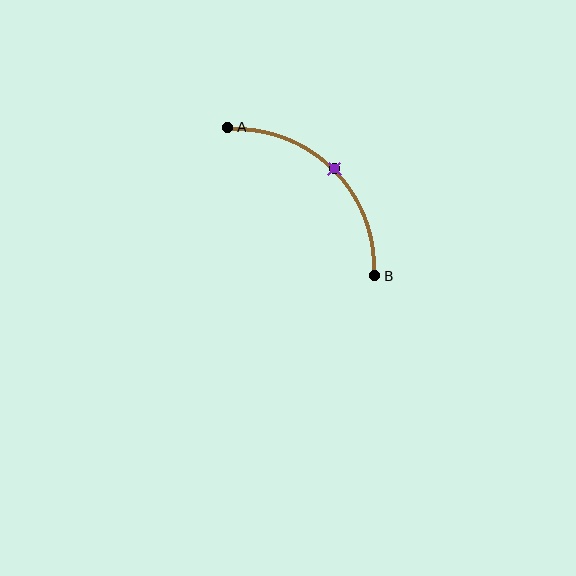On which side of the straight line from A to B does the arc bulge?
The arc bulges above and to the right of the straight line connecting A and B.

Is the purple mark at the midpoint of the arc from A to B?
Yes. The purple mark lies on the arc at equal arc-length from both A and B — it is the arc midpoint.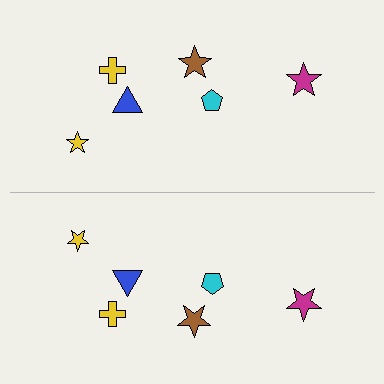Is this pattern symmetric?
Yes, this pattern has bilateral (reflection) symmetry.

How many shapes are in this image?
There are 12 shapes in this image.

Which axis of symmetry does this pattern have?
The pattern has a horizontal axis of symmetry running through the center of the image.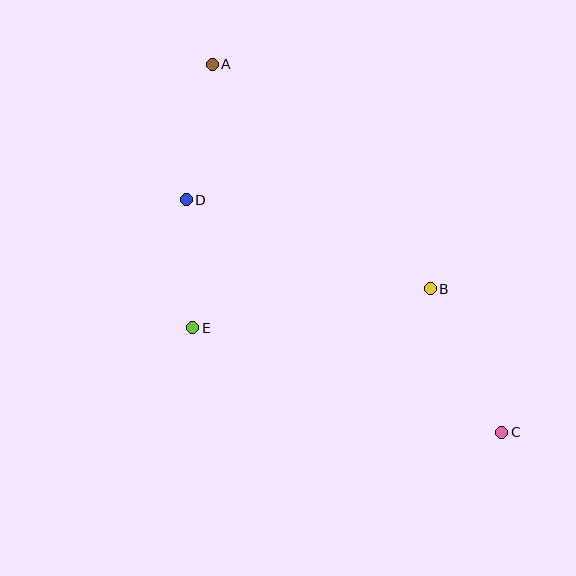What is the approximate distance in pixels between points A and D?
The distance between A and D is approximately 138 pixels.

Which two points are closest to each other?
Points D and E are closest to each other.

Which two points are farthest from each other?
Points A and C are farthest from each other.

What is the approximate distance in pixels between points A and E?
The distance between A and E is approximately 264 pixels.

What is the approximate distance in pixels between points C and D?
The distance between C and D is approximately 392 pixels.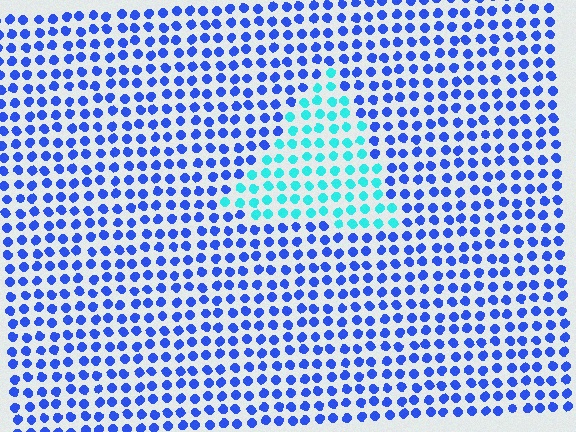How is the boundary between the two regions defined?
The boundary is defined purely by a slight shift in hue (about 51 degrees). Spacing, size, and orientation are identical on both sides.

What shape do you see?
I see a triangle.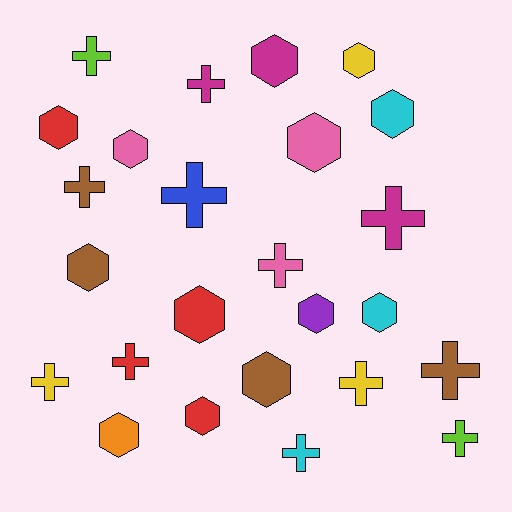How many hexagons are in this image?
There are 13 hexagons.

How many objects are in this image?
There are 25 objects.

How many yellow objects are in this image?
There are 3 yellow objects.